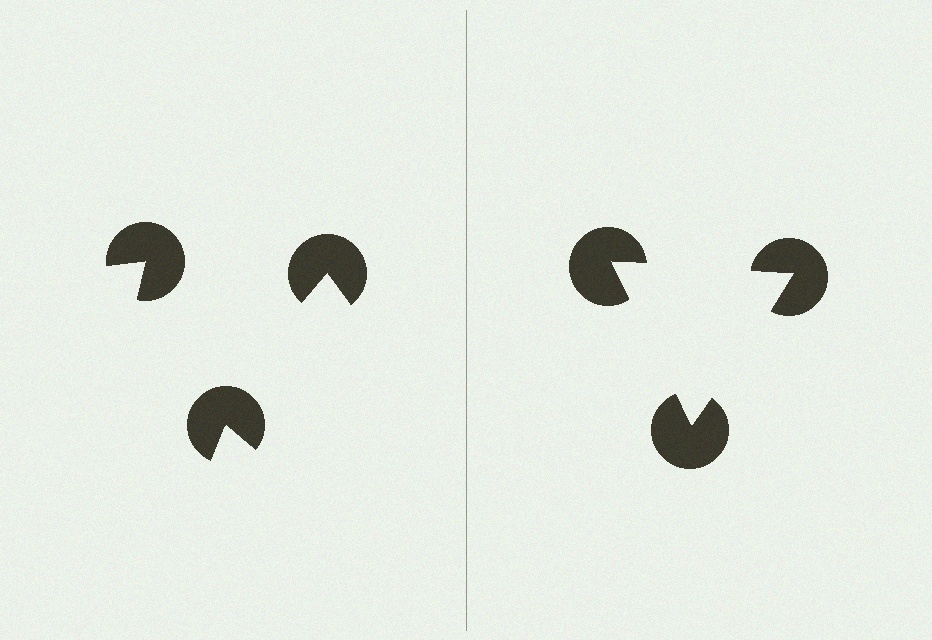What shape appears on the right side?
An illusory triangle.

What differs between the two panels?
The pac-man discs are positioned identically on both sides; only the wedge orientations differ. On the right they align to a triangle; on the left they are misaligned.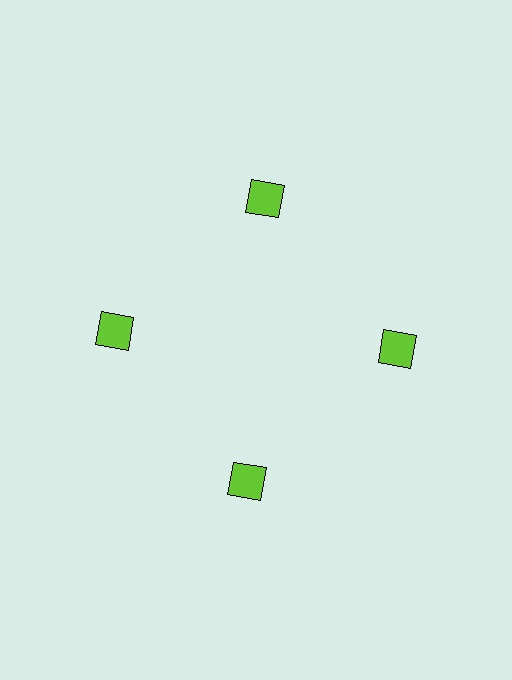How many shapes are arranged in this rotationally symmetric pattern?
There are 4 shapes, arranged in 4 groups of 1.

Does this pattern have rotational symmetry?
Yes, this pattern has 4-fold rotational symmetry. It looks the same after rotating 90 degrees around the center.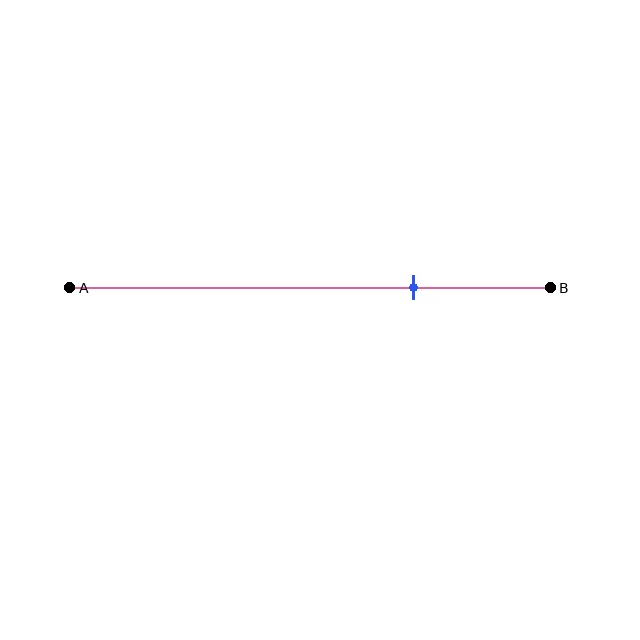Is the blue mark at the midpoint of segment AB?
No, the mark is at about 70% from A, not at the 50% midpoint.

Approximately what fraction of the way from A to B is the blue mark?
The blue mark is approximately 70% of the way from A to B.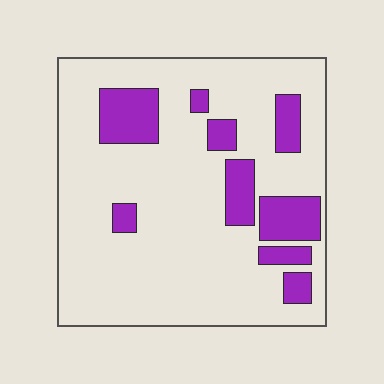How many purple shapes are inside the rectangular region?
9.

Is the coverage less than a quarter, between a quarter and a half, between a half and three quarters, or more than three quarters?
Less than a quarter.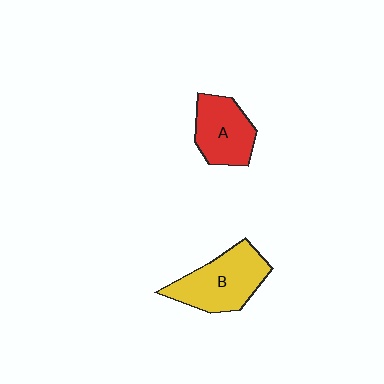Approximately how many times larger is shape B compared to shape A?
Approximately 1.3 times.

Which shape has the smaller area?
Shape A (red).